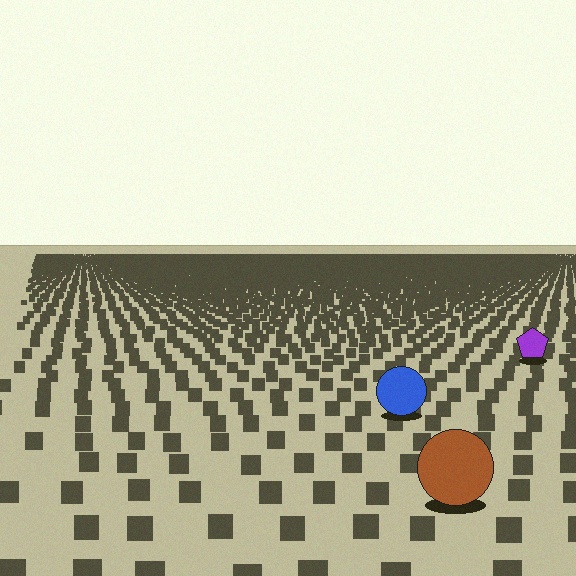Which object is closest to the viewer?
The brown circle is closest. The texture marks near it are larger and more spread out.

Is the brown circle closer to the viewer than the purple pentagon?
Yes. The brown circle is closer — you can tell from the texture gradient: the ground texture is coarser near it.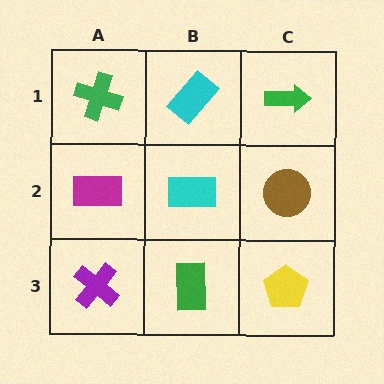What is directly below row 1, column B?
A cyan rectangle.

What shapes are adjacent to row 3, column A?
A magenta rectangle (row 2, column A), a green rectangle (row 3, column B).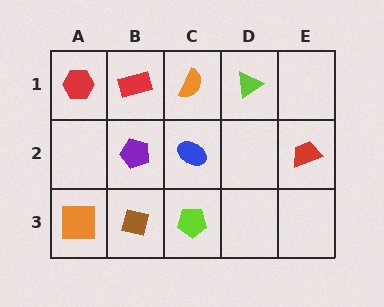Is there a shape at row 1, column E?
No, that cell is empty.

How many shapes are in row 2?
3 shapes.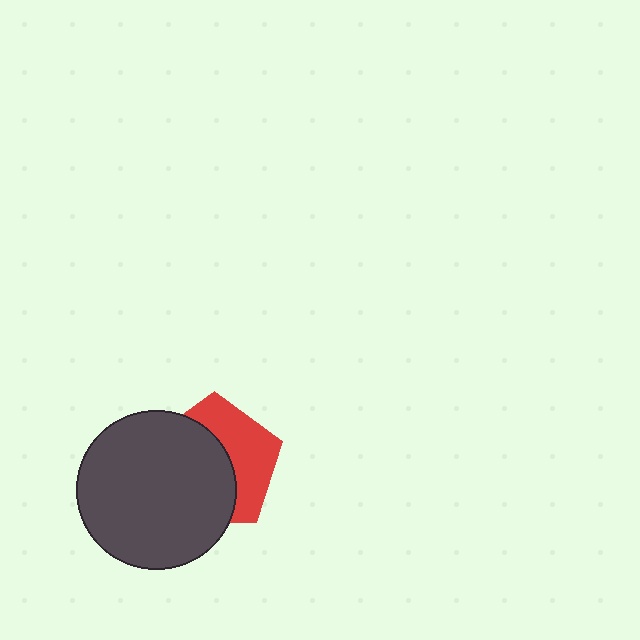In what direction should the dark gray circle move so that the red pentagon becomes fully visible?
The dark gray circle should move left. That is the shortest direction to clear the overlap and leave the red pentagon fully visible.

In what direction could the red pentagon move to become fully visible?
The red pentagon could move right. That would shift it out from behind the dark gray circle entirely.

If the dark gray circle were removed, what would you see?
You would see the complete red pentagon.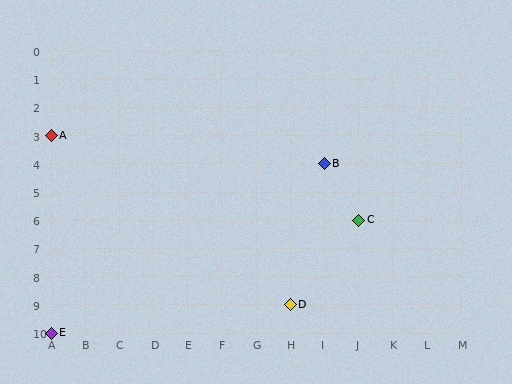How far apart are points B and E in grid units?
Points B and E are 8 columns and 6 rows apart (about 10.0 grid units diagonally).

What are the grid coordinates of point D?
Point D is at grid coordinates (H, 9).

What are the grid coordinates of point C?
Point C is at grid coordinates (J, 6).